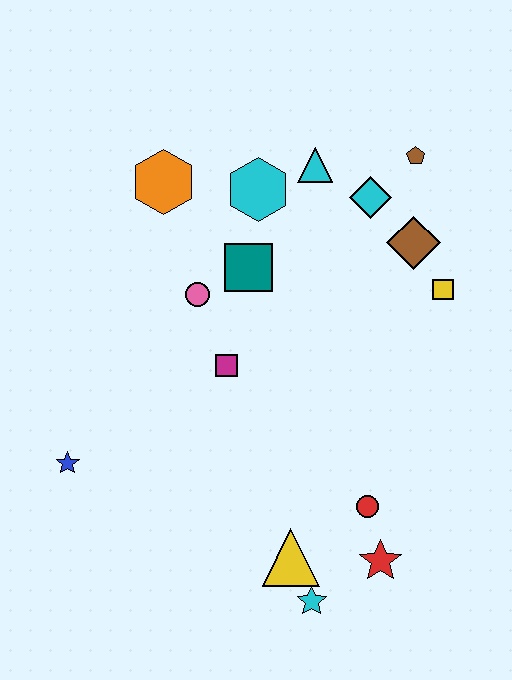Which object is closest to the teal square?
The pink circle is closest to the teal square.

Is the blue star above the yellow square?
No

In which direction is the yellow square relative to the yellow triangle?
The yellow square is above the yellow triangle.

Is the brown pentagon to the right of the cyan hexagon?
Yes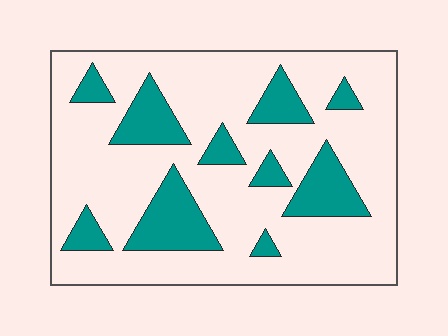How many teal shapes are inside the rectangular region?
10.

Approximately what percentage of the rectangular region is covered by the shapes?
Approximately 25%.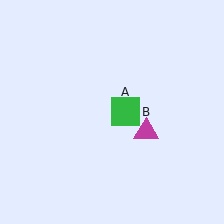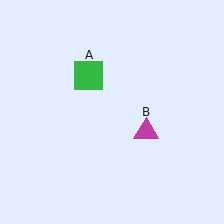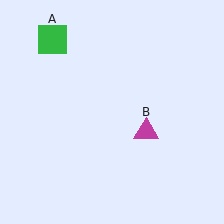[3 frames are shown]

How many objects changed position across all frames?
1 object changed position: green square (object A).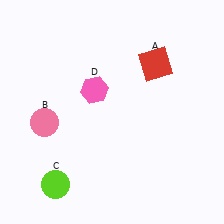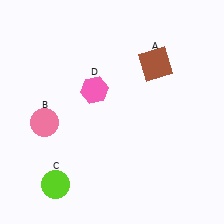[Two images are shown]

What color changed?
The square (A) changed from red in Image 1 to brown in Image 2.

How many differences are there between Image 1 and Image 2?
There is 1 difference between the two images.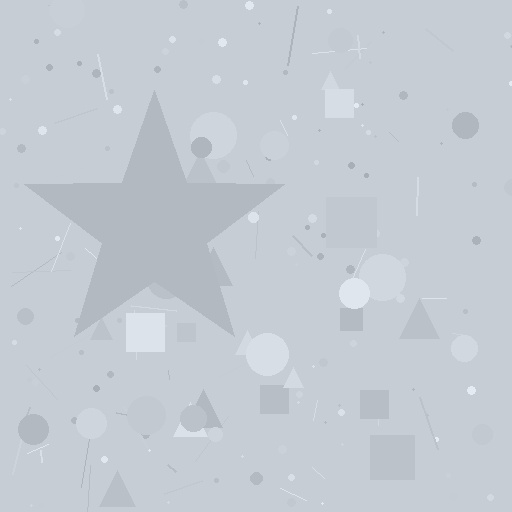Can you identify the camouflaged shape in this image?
The camouflaged shape is a star.